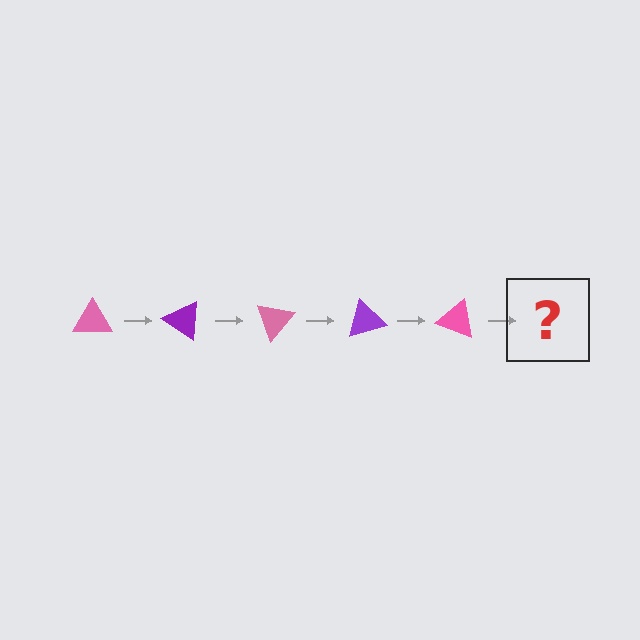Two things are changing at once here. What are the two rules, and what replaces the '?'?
The two rules are that it rotates 35 degrees each step and the color cycles through pink and purple. The '?' should be a purple triangle, rotated 175 degrees from the start.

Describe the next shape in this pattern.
It should be a purple triangle, rotated 175 degrees from the start.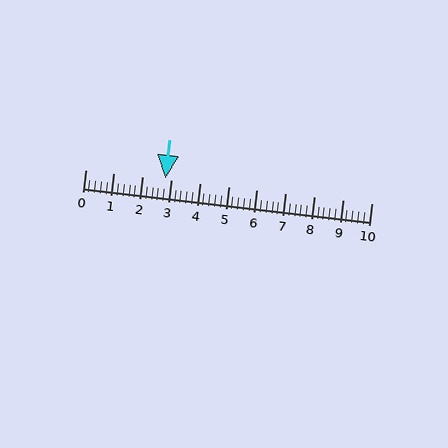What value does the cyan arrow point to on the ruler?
The cyan arrow points to approximately 2.8.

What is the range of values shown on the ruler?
The ruler shows values from 0 to 10.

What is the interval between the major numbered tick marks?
The major tick marks are spaced 1 units apart.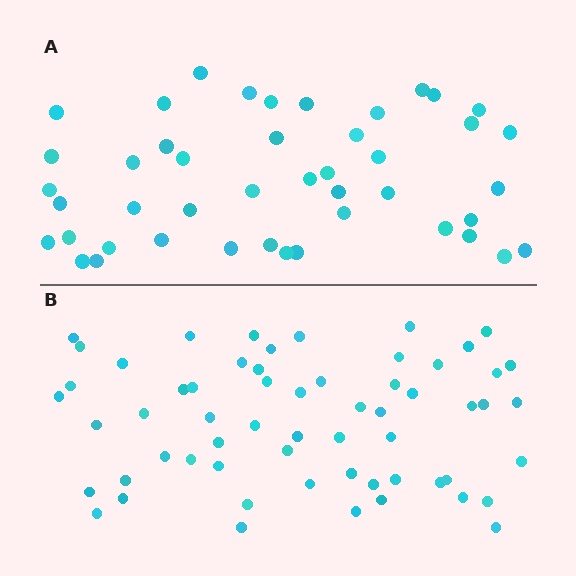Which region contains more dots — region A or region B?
Region B (the bottom region) has more dots.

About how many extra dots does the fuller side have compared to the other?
Region B has approximately 15 more dots than region A.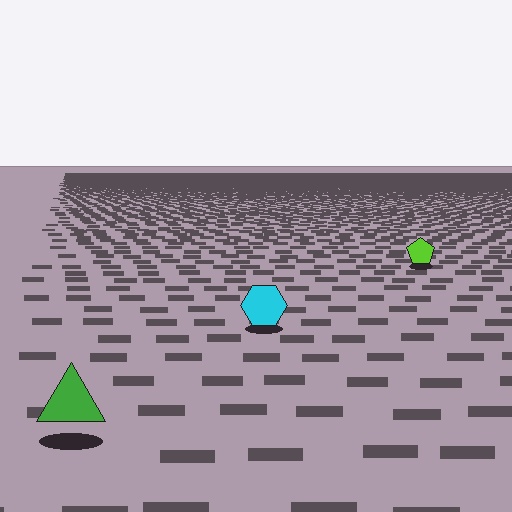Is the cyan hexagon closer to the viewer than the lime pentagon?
Yes. The cyan hexagon is closer — you can tell from the texture gradient: the ground texture is coarser near it.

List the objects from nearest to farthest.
From nearest to farthest: the green triangle, the cyan hexagon, the lime pentagon.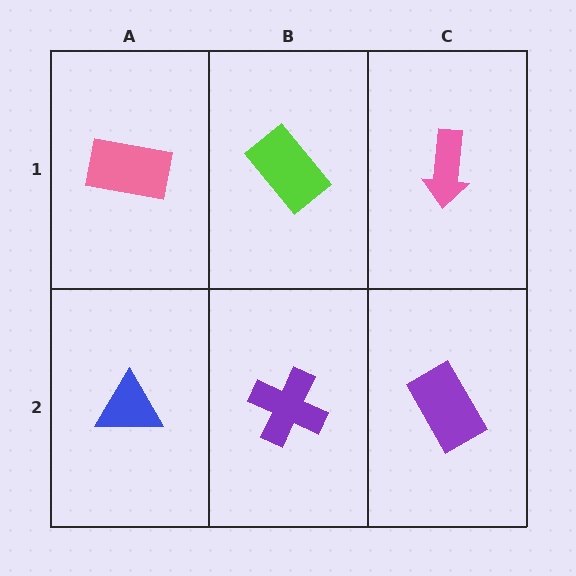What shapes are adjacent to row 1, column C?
A purple rectangle (row 2, column C), a lime rectangle (row 1, column B).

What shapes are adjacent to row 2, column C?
A pink arrow (row 1, column C), a purple cross (row 2, column B).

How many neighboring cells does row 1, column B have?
3.